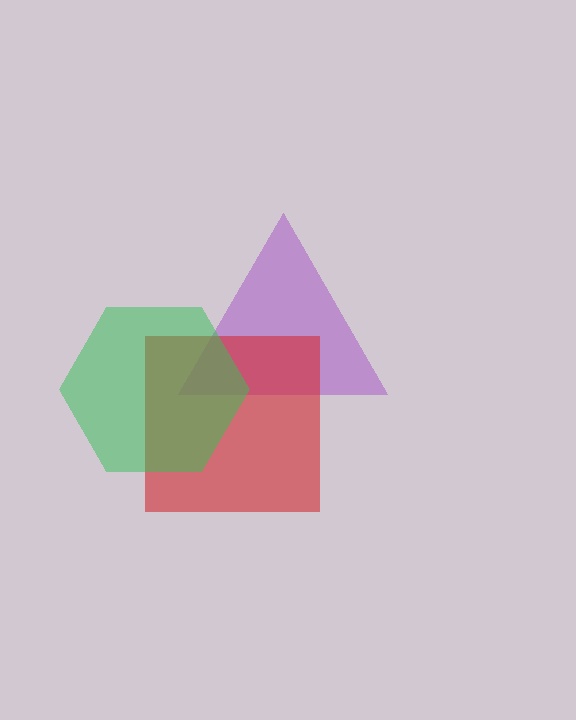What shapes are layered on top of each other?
The layered shapes are: a purple triangle, a red square, a green hexagon.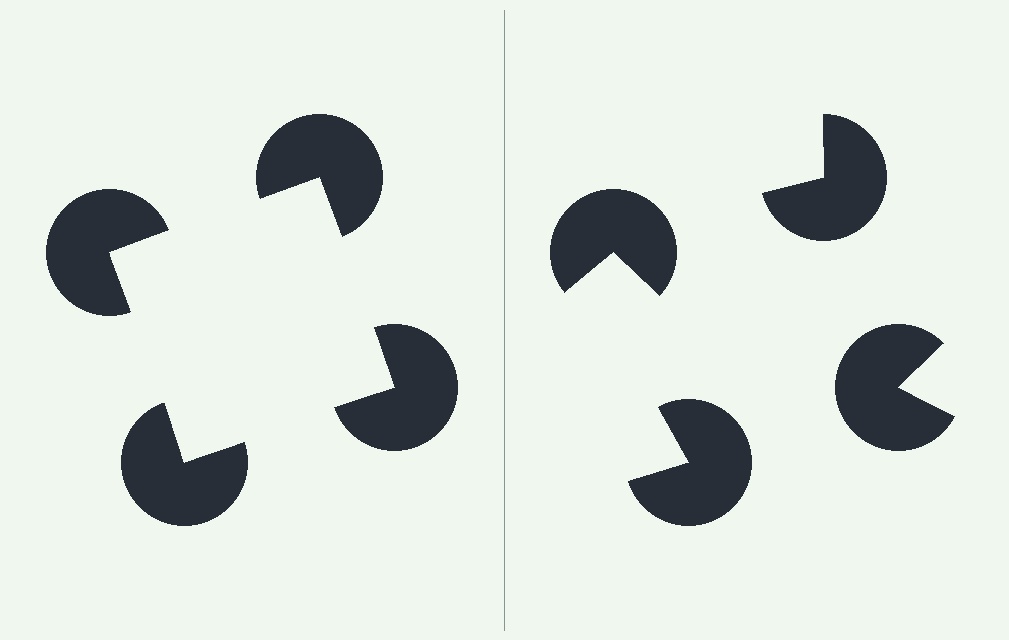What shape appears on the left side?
An illusory square.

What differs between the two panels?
The pac-man discs are positioned identically on both sides; only the wedge orientations differ. On the left they align to a square; on the right they are misaligned.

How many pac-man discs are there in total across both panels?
8 — 4 on each side.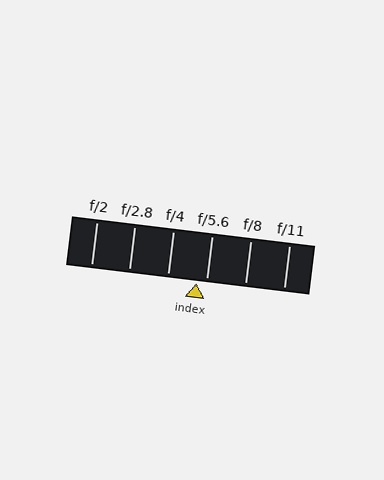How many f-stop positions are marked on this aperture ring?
There are 6 f-stop positions marked.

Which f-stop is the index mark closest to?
The index mark is closest to f/5.6.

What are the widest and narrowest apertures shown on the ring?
The widest aperture shown is f/2 and the narrowest is f/11.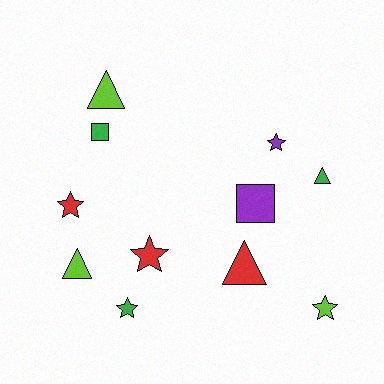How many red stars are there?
There are 2 red stars.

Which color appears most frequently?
Green, with 3 objects.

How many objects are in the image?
There are 11 objects.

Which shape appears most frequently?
Star, with 5 objects.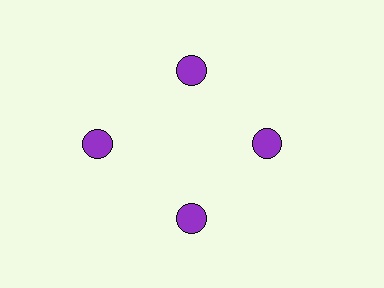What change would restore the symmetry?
The symmetry would be restored by moving it inward, back onto the ring so that all 4 circles sit at equal angles and equal distance from the center.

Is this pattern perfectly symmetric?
No. The 4 purple circles are arranged in a ring, but one element near the 9 o'clock position is pushed outward from the center, breaking the 4-fold rotational symmetry.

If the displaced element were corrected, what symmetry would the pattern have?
It would have 4-fold rotational symmetry — the pattern would map onto itself every 90 degrees.